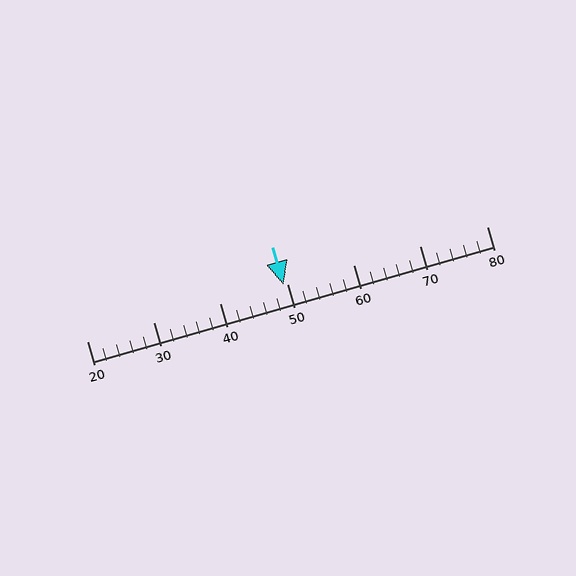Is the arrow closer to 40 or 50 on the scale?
The arrow is closer to 50.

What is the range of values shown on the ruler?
The ruler shows values from 20 to 80.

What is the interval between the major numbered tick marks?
The major tick marks are spaced 10 units apart.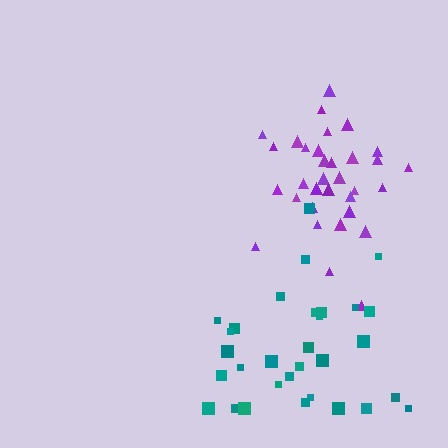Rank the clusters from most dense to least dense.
purple, teal.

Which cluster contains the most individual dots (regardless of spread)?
Purple (33).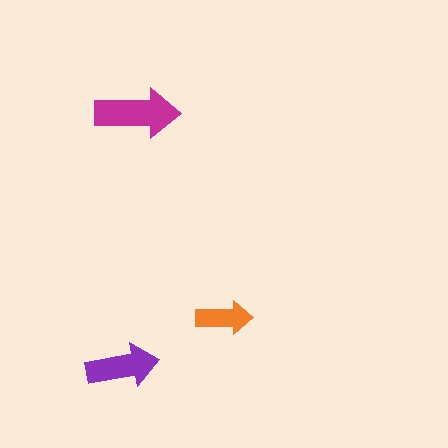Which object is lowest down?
The purple arrow is bottommost.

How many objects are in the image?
There are 3 objects in the image.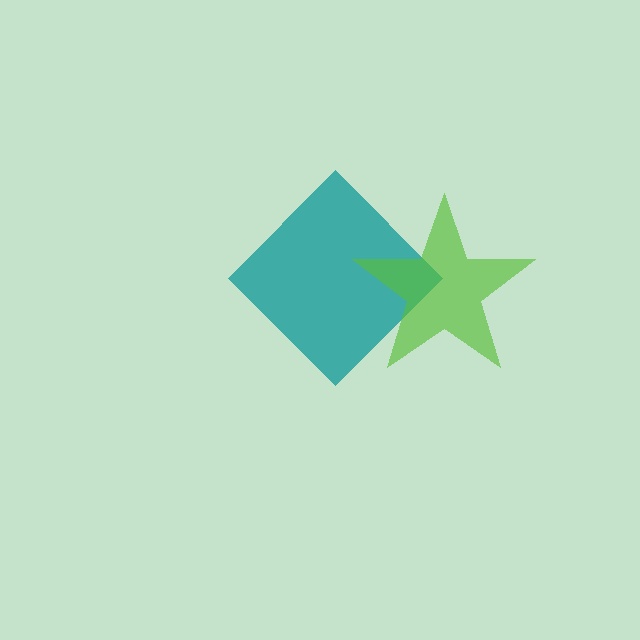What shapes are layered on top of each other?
The layered shapes are: a teal diamond, a lime star.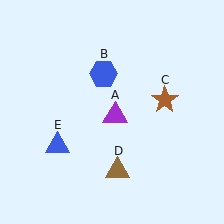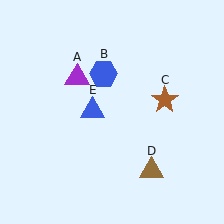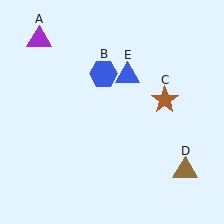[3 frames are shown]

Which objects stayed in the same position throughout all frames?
Blue hexagon (object B) and brown star (object C) remained stationary.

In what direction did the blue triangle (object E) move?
The blue triangle (object E) moved up and to the right.